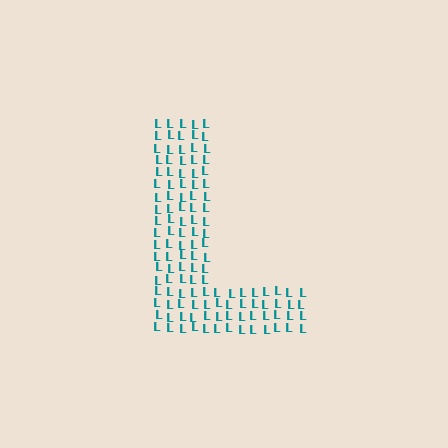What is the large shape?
The large shape is the letter L.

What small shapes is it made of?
It is made of small letter L's.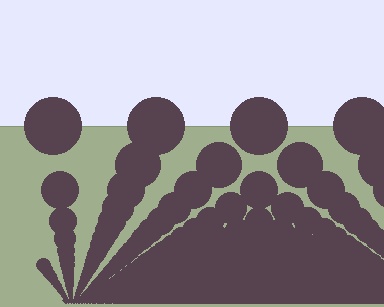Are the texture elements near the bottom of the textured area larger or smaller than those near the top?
Smaller. The gradient is inverted — elements near the bottom are smaller and denser.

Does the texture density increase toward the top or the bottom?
Density increases toward the bottom.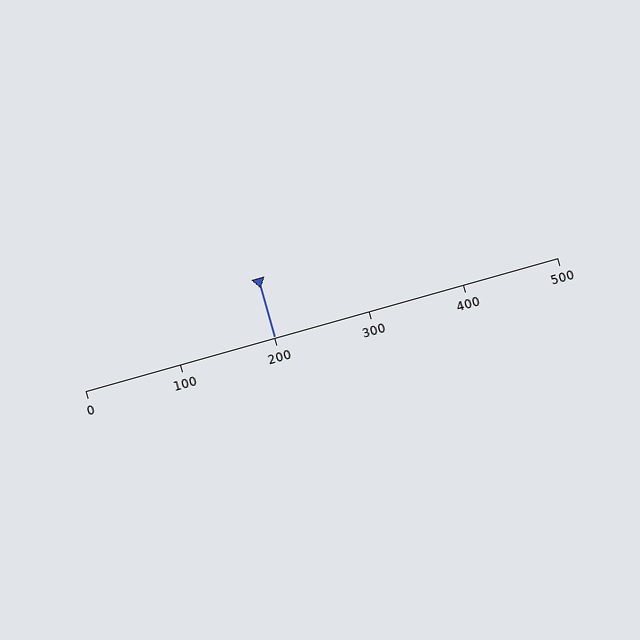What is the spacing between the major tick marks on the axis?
The major ticks are spaced 100 apart.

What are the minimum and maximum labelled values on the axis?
The axis runs from 0 to 500.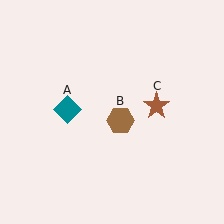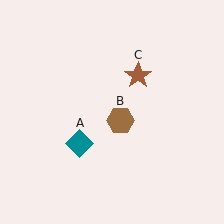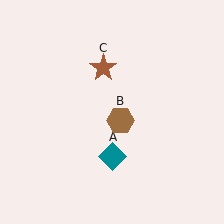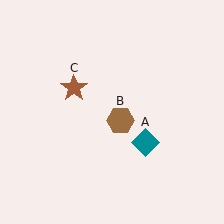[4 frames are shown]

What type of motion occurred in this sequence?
The teal diamond (object A), brown star (object C) rotated counterclockwise around the center of the scene.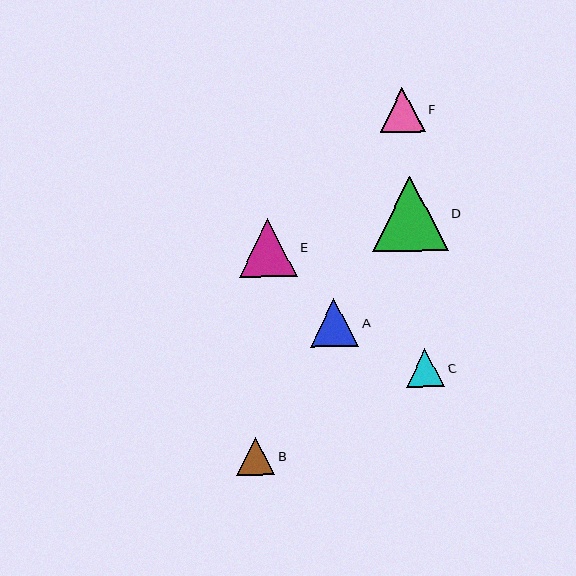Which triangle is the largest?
Triangle D is the largest with a size of approximately 76 pixels.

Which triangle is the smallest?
Triangle C is the smallest with a size of approximately 38 pixels.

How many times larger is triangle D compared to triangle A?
Triangle D is approximately 1.6 times the size of triangle A.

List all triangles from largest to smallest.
From largest to smallest: D, E, A, F, B, C.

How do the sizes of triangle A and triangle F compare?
Triangle A and triangle F are approximately the same size.